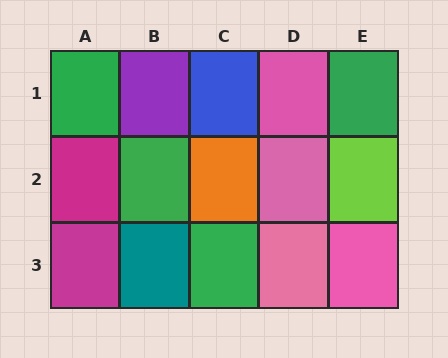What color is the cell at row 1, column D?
Pink.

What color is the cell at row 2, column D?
Pink.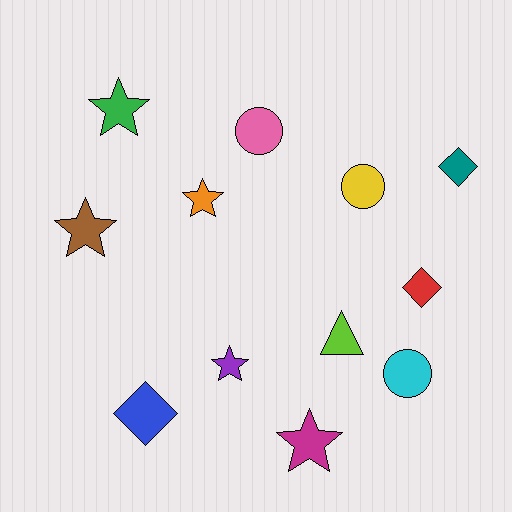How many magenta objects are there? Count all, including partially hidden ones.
There is 1 magenta object.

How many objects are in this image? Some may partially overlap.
There are 12 objects.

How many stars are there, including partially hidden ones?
There are 5 stars.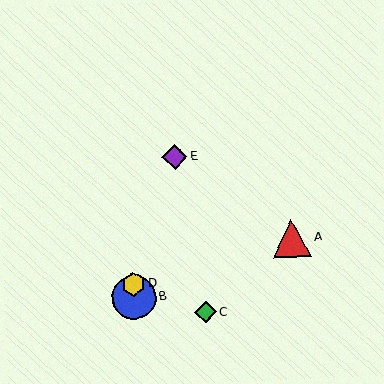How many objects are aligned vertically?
2 objects (B, D) are aligned vertically.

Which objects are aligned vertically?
Objects B, D are aligned vertically.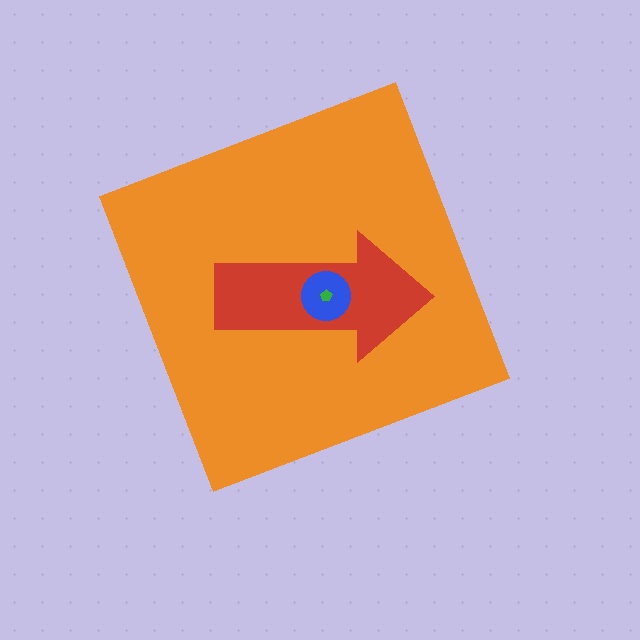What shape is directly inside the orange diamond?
The red arrow.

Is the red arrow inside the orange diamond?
Yes.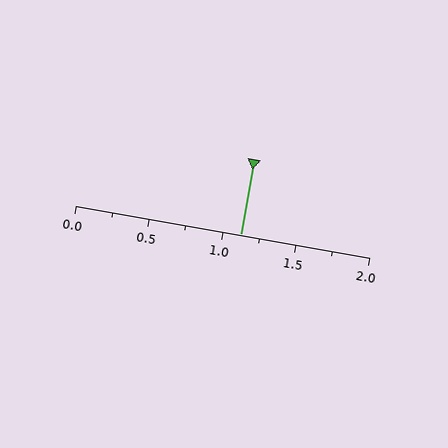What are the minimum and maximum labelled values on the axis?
The axis runs from 0.0 to 2.0.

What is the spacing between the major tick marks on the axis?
The major ticks are spaced 0.5 apart.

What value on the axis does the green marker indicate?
The marker indicates approximately 1.12.